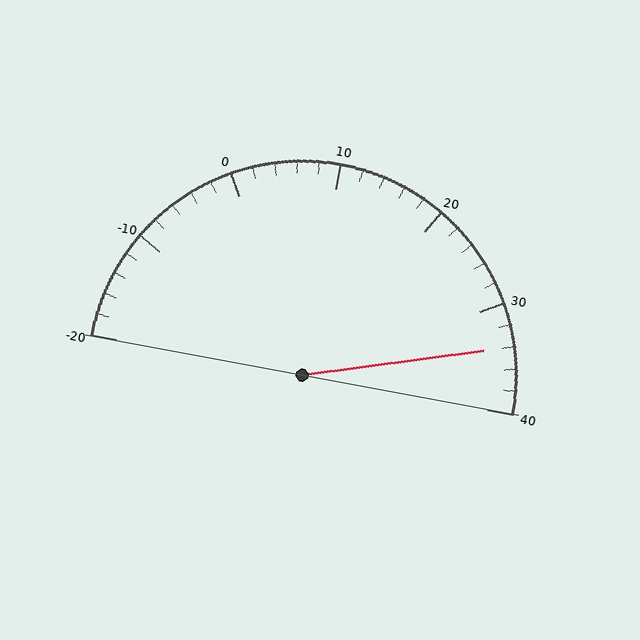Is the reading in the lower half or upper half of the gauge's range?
The reading is in the upper half of the range (-20 to 40).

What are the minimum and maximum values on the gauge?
The gauge ranges from -20 to 40.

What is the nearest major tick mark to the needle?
The nearest major tick mark is 30.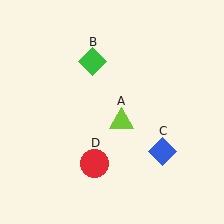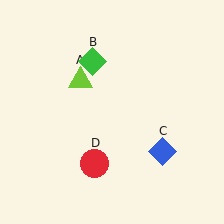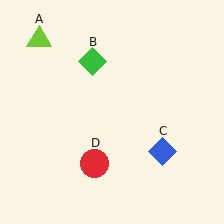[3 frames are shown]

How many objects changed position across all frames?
1 object changed position: lime triangle (object A).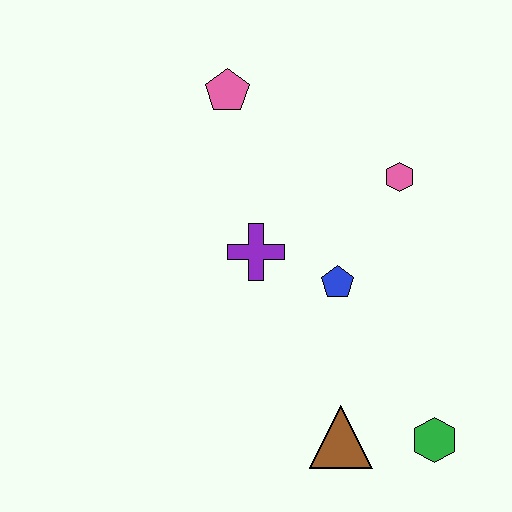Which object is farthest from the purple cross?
The green hexagon is farthest from the purple cross.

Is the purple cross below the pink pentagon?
Yes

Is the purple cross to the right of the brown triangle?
No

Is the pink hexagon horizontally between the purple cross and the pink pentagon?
No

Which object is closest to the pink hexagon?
The blue pentagon is closest to the pink hexagon.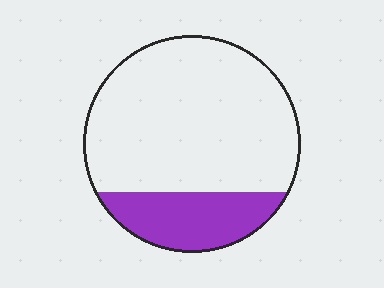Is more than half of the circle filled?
No.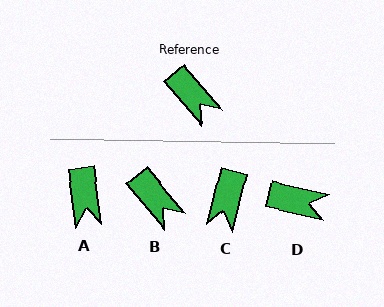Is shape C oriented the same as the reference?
No, it is off by about 55 degrees.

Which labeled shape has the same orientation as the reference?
B.